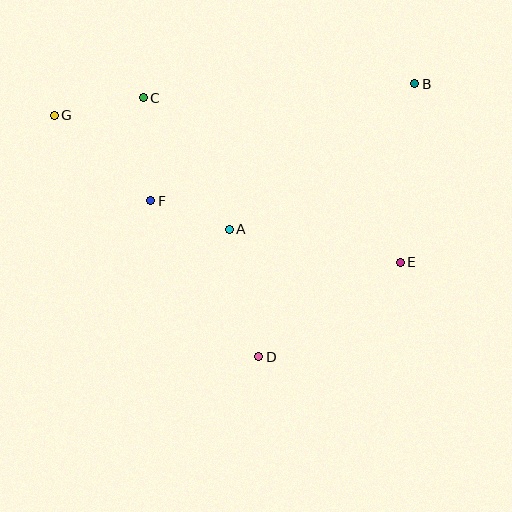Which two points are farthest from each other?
Points E and G are farthest from each other.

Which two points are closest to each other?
Points A and F are closest to each other.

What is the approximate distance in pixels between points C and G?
The distance between C and G is approximately 91 pixels.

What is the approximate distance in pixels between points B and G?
The distance between B and G is approximately 362 pixels.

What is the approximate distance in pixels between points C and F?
The distance between C and F is approximately 103 pixels.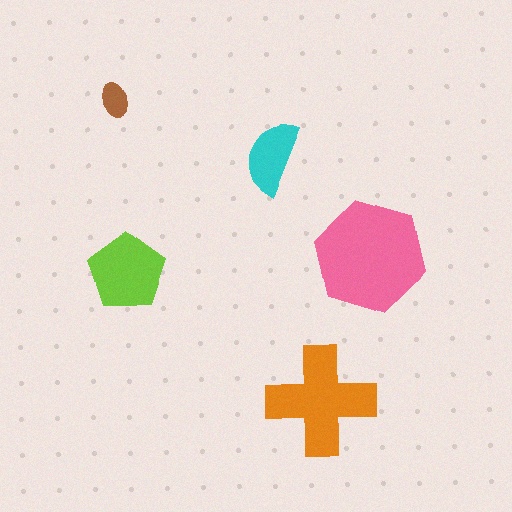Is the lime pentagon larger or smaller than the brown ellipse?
Larger.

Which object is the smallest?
The brown ellipse.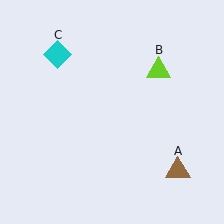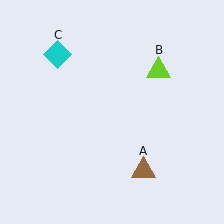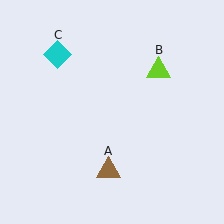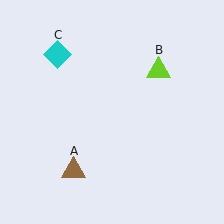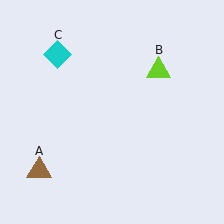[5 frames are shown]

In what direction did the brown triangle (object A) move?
The brown triangle (object A) moved left.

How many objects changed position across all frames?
1 object changed position: brown triangle (object A).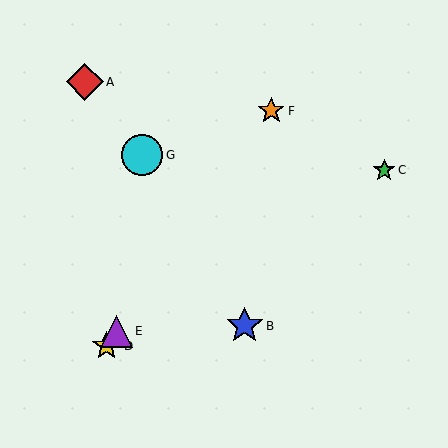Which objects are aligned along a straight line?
Objects D, E, F are aligned along a straight line.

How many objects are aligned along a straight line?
3 objects (D, E, F) are aligned along a straight line.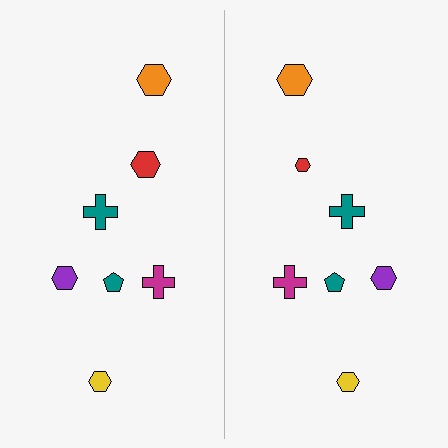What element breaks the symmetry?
The red hexagon on the right side has a different size than its mirror counterpart.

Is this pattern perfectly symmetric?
No, the pattern is not perfectly symmetric. The red hexagon on the right side has a different size than its mirror counterpart.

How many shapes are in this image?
There are 14 shapes in this image.